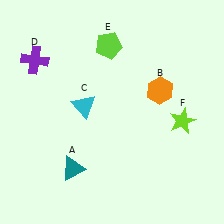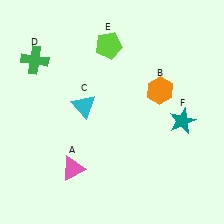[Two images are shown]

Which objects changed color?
A changed from teal to pink. D changed from purple to green. F changed from lime to teal.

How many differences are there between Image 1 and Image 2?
There are 3 differences between the two images.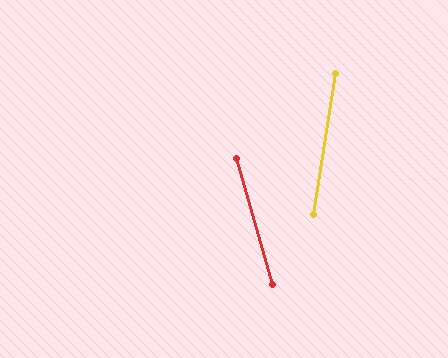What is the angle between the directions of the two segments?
Approximately 24 degrees.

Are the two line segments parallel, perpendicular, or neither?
Neither parallel nor perpendicular — they differ by about 24°.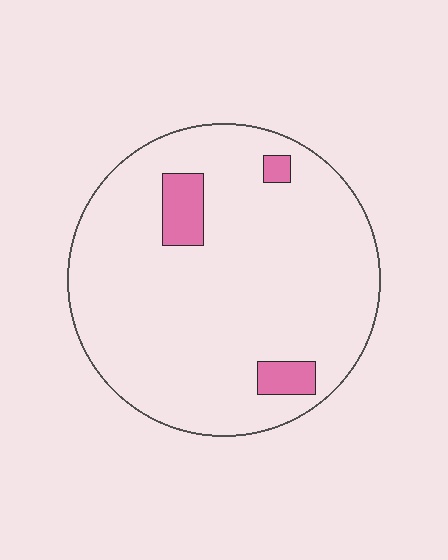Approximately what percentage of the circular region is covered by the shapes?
Approximately 10%.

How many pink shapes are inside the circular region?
3.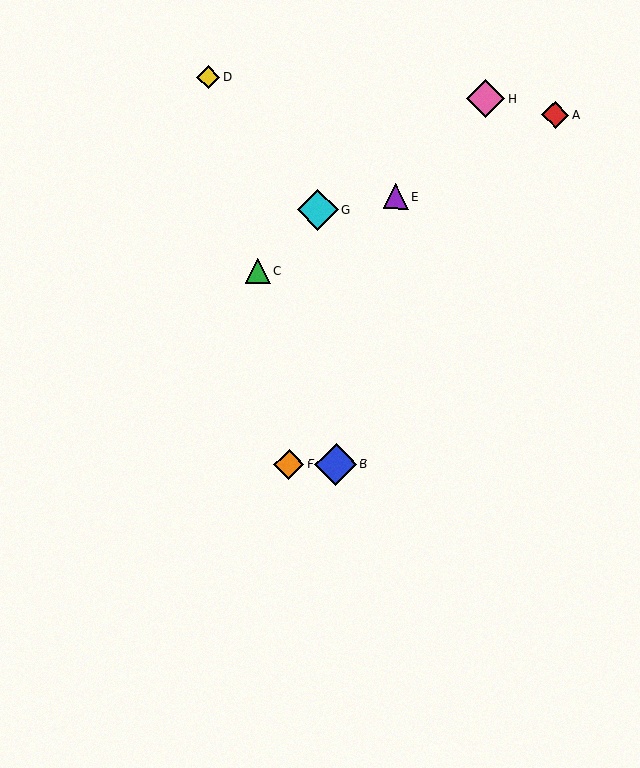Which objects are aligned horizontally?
Objects B, F are aligned horizontally.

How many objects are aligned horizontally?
2 objects (B, F) are aligned horizontally.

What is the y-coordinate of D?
Object D is at y≈77.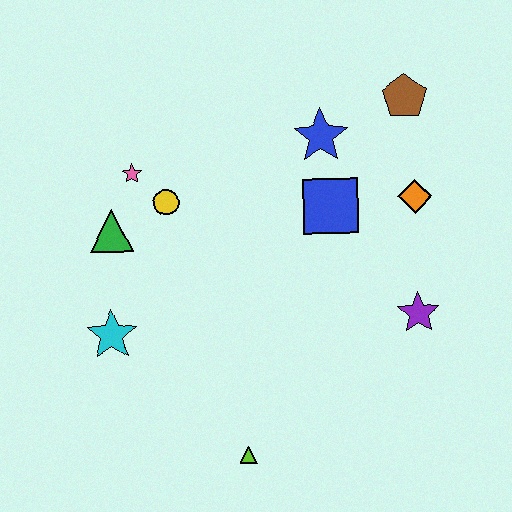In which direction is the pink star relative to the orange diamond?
The pink star is to the left of the orange diamond.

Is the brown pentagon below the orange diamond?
No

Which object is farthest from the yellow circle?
The purple star is farthest from the yellow circle.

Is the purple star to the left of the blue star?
No